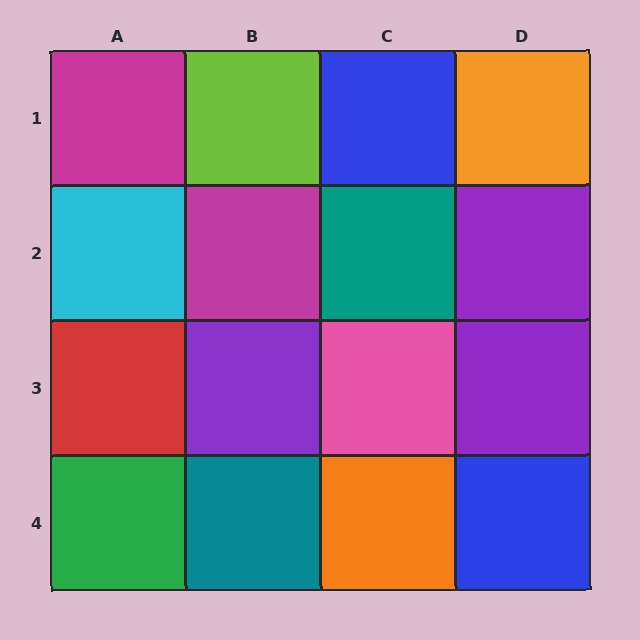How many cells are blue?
2 cells are blue.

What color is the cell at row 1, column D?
Orange.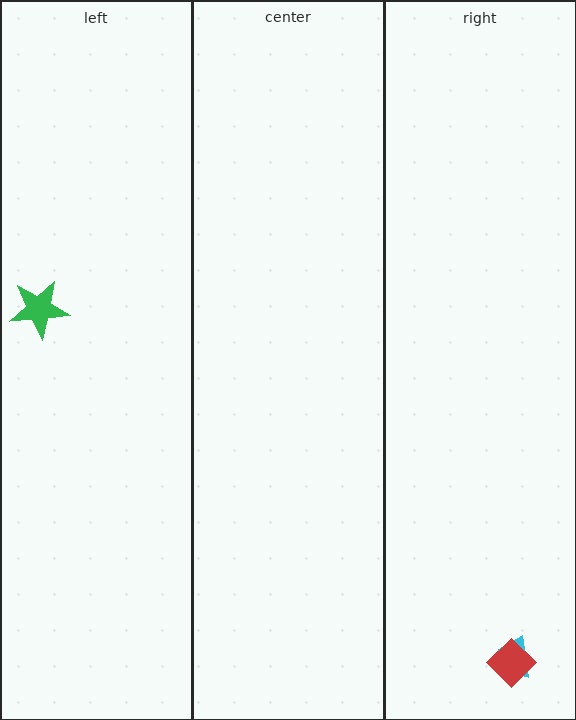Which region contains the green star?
The left region.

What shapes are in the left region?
The green star.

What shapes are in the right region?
The cyan trapezoid, the red diamond.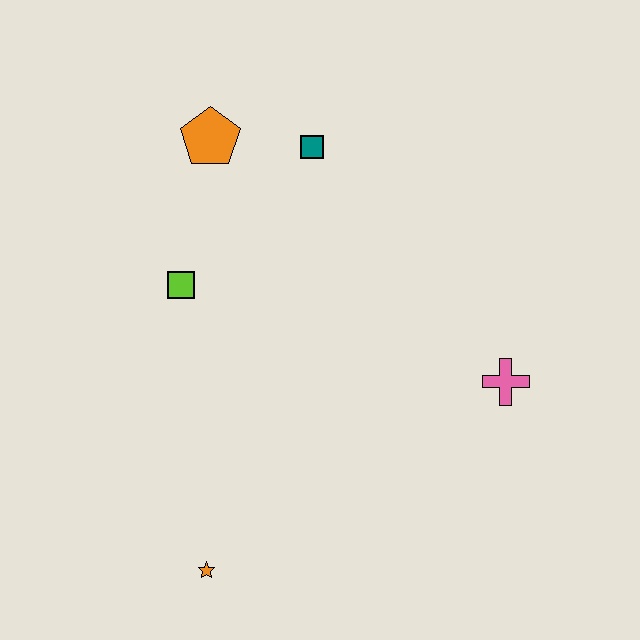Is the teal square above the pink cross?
Yes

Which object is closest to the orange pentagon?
The teal square is closest to the orange pentagon.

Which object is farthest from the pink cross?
The orange pentagon is farthest from the pink cross.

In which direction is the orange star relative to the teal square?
The orange star is below the teal square.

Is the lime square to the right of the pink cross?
No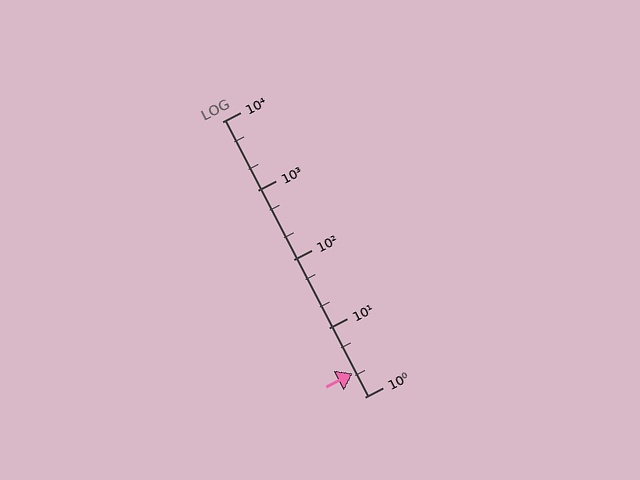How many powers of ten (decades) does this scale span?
The scale spans 4 decades, from 1 to 10000.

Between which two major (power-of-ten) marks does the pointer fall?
The pointer is between 1 and 10.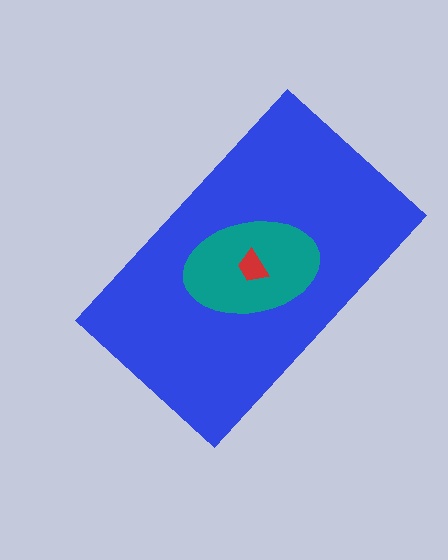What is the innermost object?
The red trapezoid.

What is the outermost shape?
The blue rectangle.